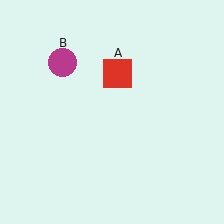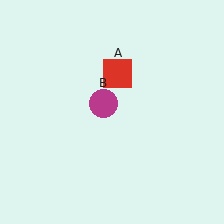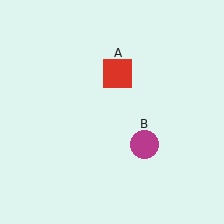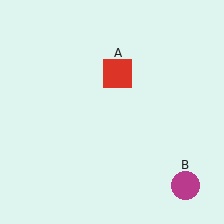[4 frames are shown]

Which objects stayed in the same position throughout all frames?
Red square (object A) remained stationary.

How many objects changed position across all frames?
1 object changed position: magenta circle (object B).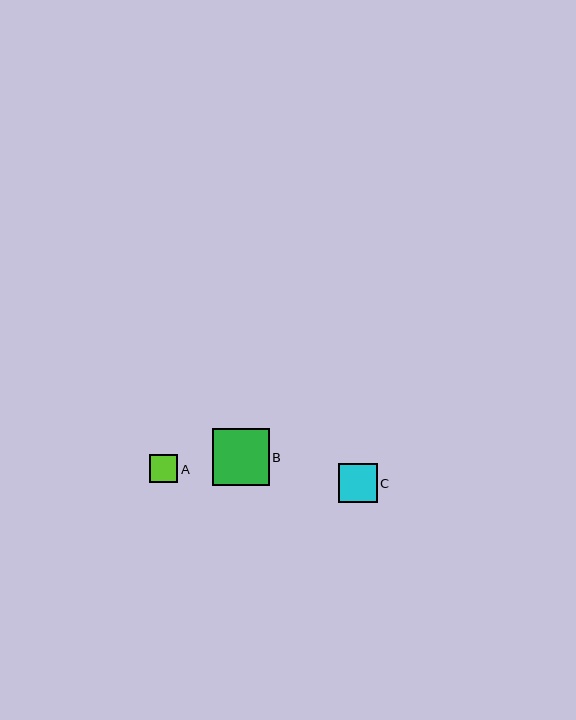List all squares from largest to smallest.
From largest to smallest: B, C, A.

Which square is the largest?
Square B is the largest with a size of approximately 57 pixels.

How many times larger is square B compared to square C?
Square B is approximately 1.5 times the size of square C.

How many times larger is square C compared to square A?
Square C is approximately 1.4 times the size of square A.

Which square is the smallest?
Square A is the smallest with a size of approximately 28 pixels.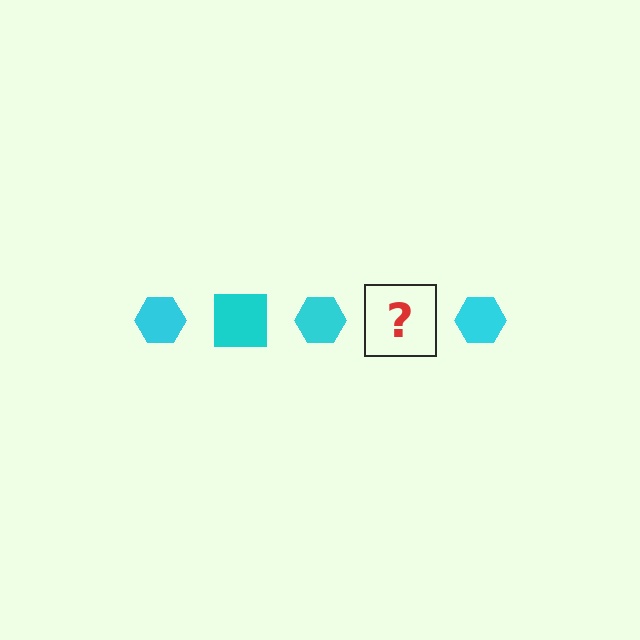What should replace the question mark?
The question mark should be replaced with a cyan square.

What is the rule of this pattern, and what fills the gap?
The rule is that the pattern cycles through hexagon, square shapes in cyan. The gap should be filled with a cyan square.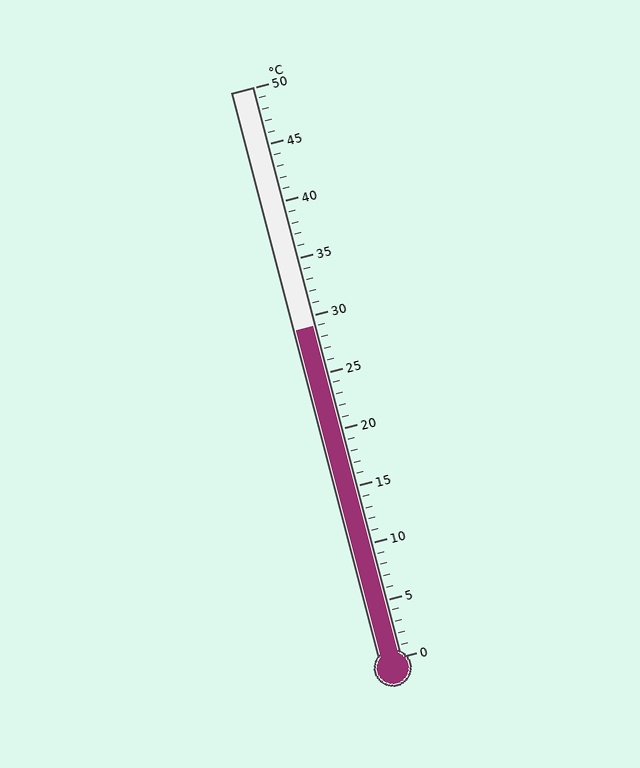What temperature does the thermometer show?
The thermometer shows approximately 29°C.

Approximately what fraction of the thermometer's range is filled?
The thermometer is filled to approximately 60% of its range.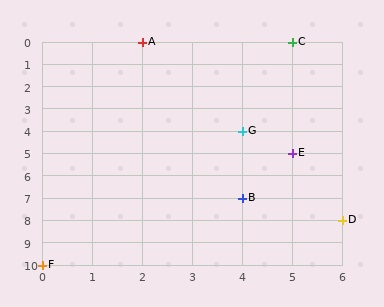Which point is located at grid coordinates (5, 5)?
Point E is at (5, 5).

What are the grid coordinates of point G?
Point G is at grid coordinates (4, 4).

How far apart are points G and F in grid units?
Points G and F are 4 columns and 6 rows apart (about 7.2 grid units diagonally).